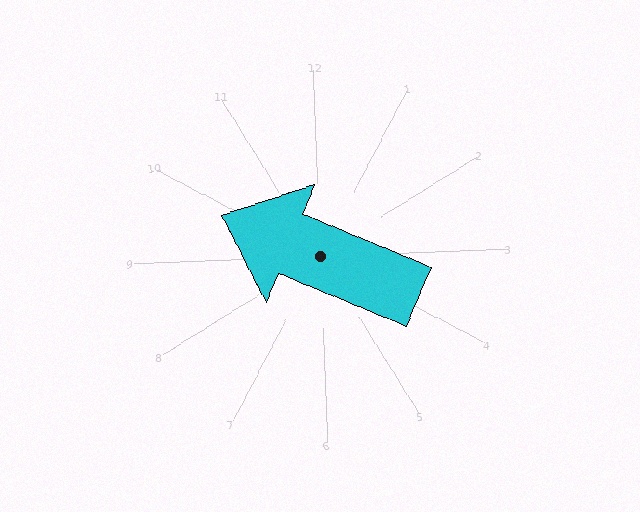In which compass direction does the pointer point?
Northwest.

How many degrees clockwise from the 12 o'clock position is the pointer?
Approximately 295 degrees.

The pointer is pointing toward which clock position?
Roughly 10 o'clock.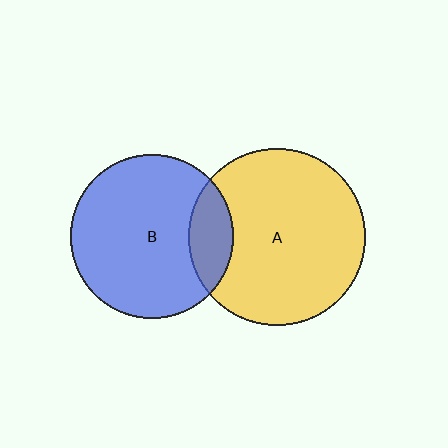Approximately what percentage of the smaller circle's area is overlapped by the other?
Approximately 15%.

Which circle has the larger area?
Circle A (yellow).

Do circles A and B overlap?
Yes.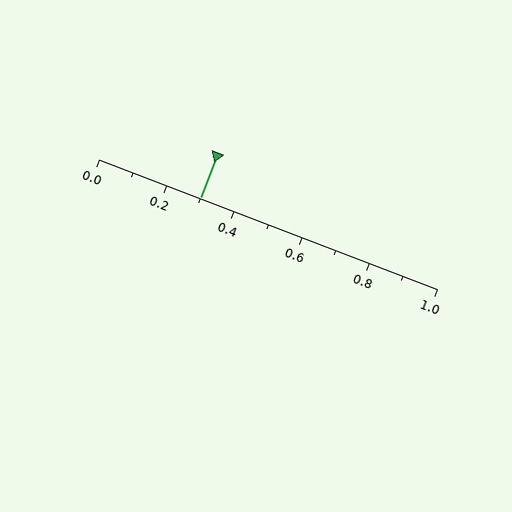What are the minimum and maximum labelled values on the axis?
The axis runs from 0.0 to 1.0.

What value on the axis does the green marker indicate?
The marker indicates approximately 0.3.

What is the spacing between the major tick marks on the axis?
The major ticks are spaced 0.2 apart.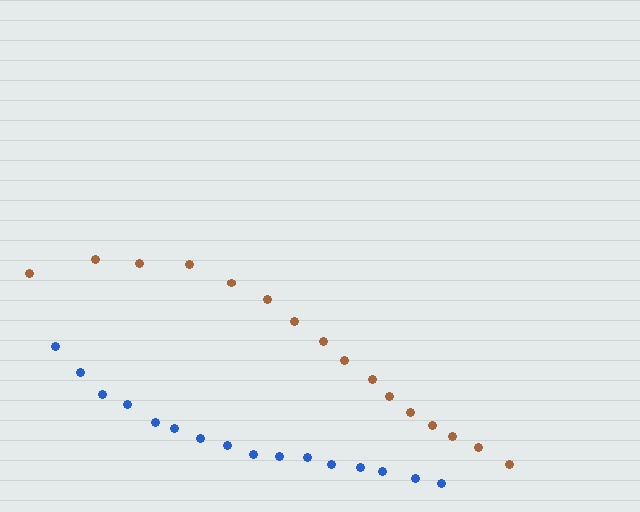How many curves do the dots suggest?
There are 2 distinct paths.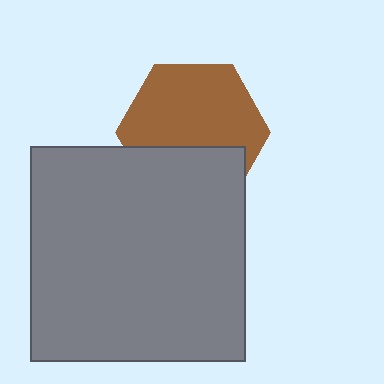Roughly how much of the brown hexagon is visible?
About half of it is visible (roughly 65%).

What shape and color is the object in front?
The object in front is a gray square.